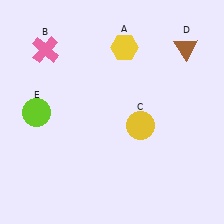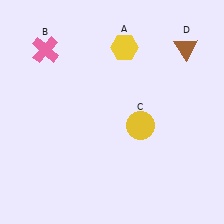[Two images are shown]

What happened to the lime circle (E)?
The lime circle (E) was removed in Image 2. It was in the bottom-left area of Image 1.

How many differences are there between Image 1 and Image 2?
There is 1 difference between the two images.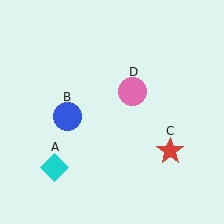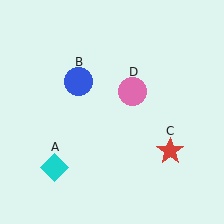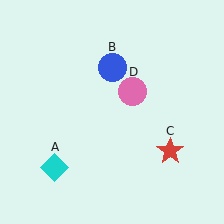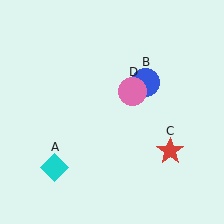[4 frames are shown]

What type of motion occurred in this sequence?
The blue circle (object B) rotated clockwise around the center of the scene.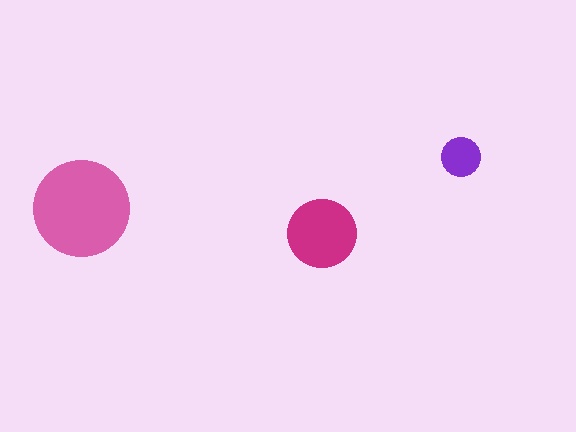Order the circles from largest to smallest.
the pink one, the magenta one, the purple one.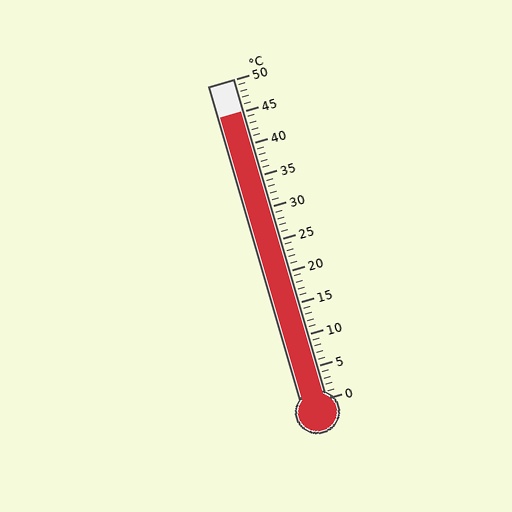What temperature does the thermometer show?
The thermometer shows approximately 45°C.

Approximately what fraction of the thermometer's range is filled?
The thermometer is filled to approximately 90% of its range.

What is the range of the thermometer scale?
The thermometer scale ranges from 0°C to 50°C.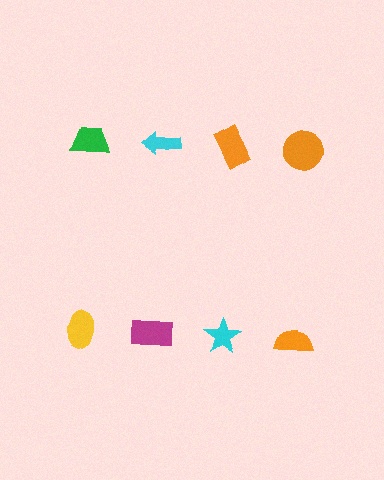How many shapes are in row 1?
4 shapes.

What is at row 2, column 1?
A yellow ellipse.